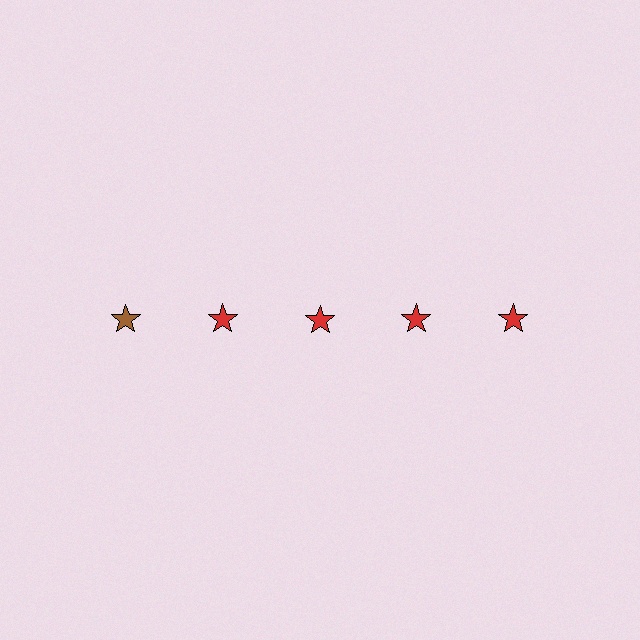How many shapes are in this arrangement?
There are 5 shapes arranged in a grid pattern.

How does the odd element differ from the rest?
It has a different color: brown instead of red.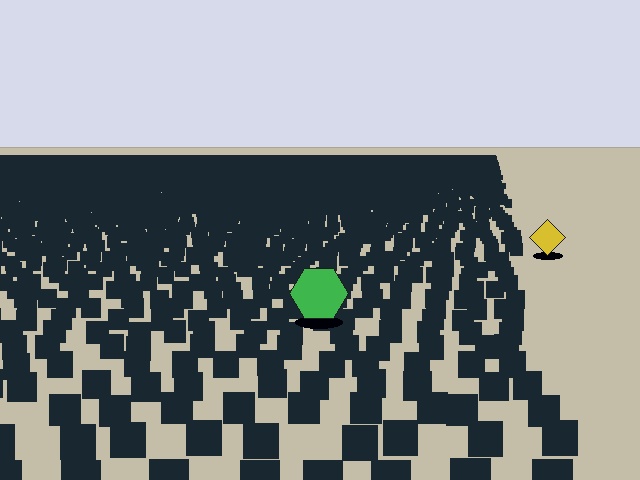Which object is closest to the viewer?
The green hexagon is closest. The texture marks near it are larger and more spread out.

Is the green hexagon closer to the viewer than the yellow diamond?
Yes. The green hexagon is closer — you can tell from the texture gradient: the ground texture is coarser near it.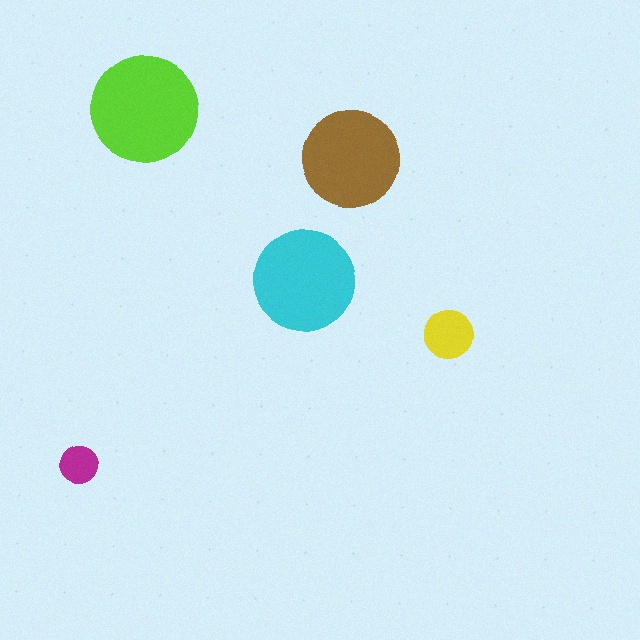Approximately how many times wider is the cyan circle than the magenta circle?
About 2.5 times wider.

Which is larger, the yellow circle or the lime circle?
The lime one.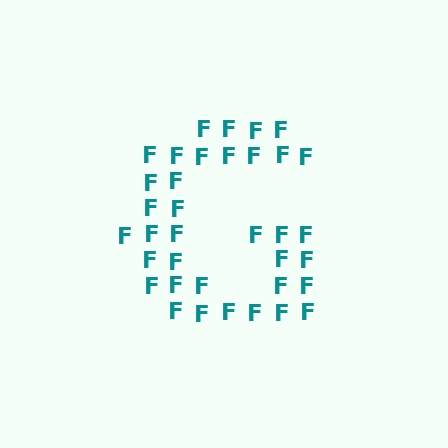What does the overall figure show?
The overall figure shows the letter G.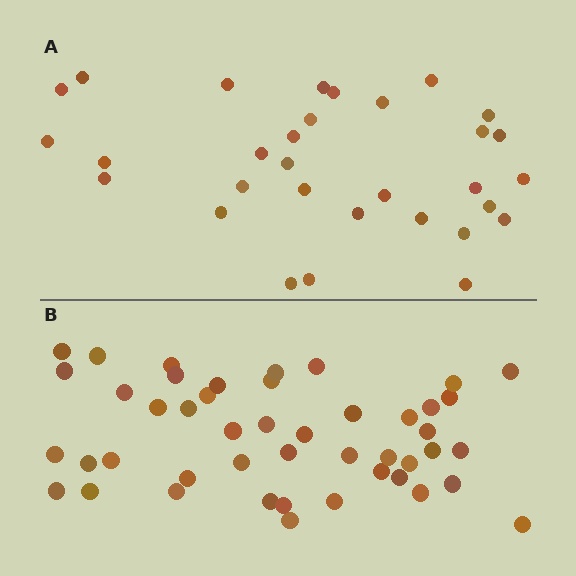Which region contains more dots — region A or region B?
Region B (the bottom region) has more dots.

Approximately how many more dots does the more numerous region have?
Region B has approximately 15 more dots than region A.